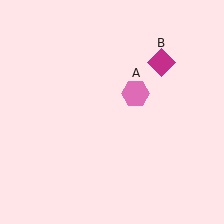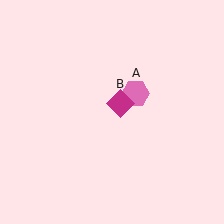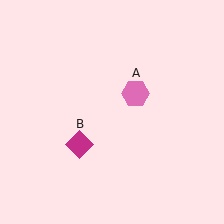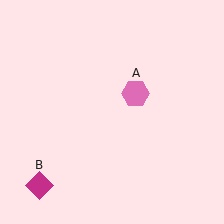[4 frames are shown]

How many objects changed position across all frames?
1 object changed position: magenta diamond (object B).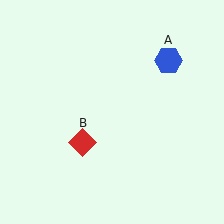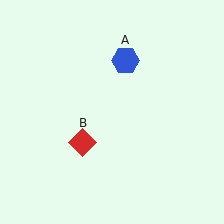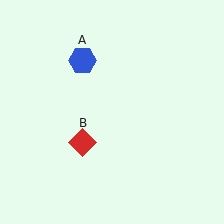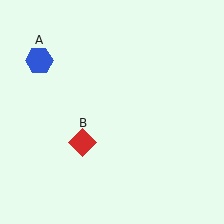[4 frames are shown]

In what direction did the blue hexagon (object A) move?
The blue hexagon (object A) moved left.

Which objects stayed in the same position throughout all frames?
Red diamond (object B) remained stationary.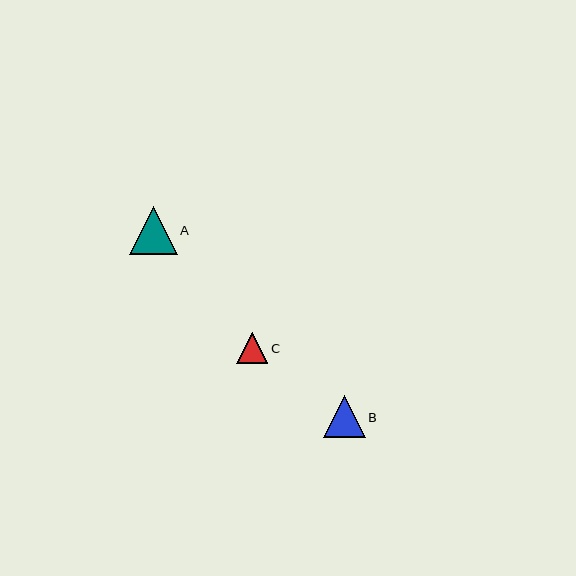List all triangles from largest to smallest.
From largest to smallest: A, B, C.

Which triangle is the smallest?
Triangle C is the smallest with a size of approximately 31 pixels.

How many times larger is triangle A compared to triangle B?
Triangle A is approximately 1.1 times the size of triangle B.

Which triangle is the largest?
Triangle A is the largest with a size of approximately 48 pixels.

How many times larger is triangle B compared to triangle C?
Triangle B is approximately 1.4 times the size of triangle C.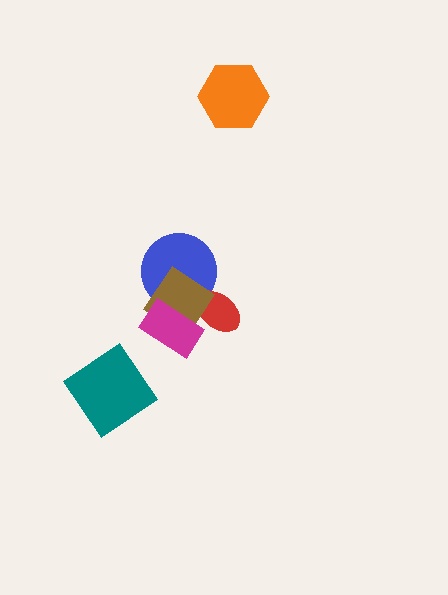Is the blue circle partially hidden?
Yes, it is partially covered by another shape.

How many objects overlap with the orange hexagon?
0 objects overlap with the orange hexagon.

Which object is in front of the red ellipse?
The brown diamond is in front of the red ellipse.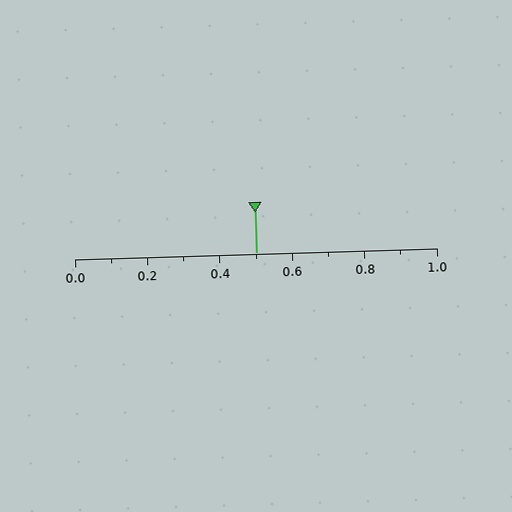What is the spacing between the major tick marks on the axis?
The major ticks are spaced 0.2 apart.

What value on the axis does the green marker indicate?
The marker indicates approximately 0.5.